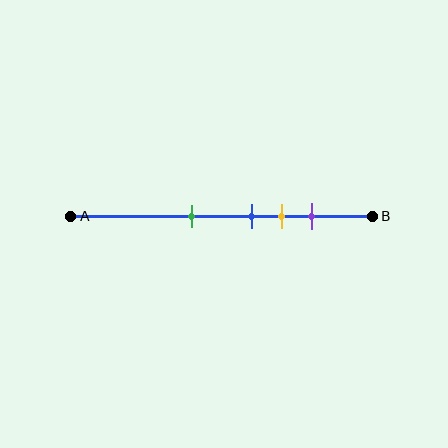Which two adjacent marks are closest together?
The blue and yellow marks are the closest adjacent pair.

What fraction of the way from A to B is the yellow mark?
The yellow mark is approximately 70% (0.7) of the way from A to B.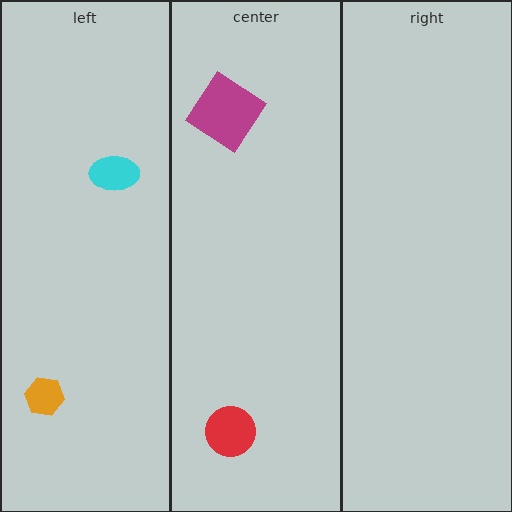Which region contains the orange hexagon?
The left region.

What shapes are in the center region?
The magenta diamond, the red circle.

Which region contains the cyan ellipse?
The left region.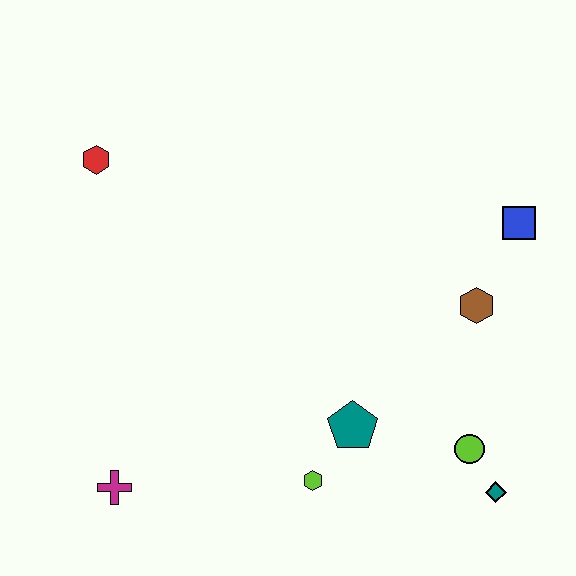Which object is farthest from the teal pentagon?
The red hexagon is farthest from the teal pentagon.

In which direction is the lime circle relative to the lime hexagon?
The lime circle is to the right of the lime hexagon.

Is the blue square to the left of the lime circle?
No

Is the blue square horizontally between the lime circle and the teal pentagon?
No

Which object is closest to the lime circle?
The teal diamond is closest to the lime circle.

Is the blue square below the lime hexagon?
No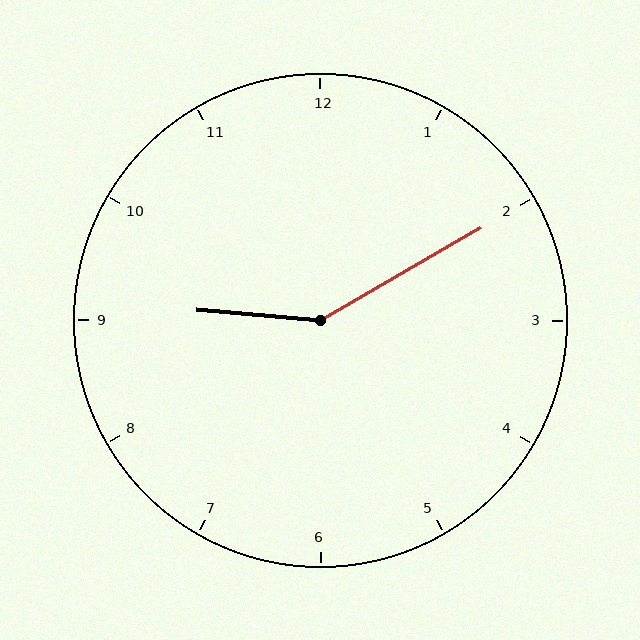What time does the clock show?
9:10.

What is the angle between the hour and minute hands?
Approximately 145 degrees.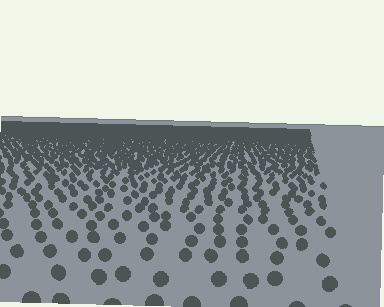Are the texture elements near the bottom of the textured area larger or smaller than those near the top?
Larger. Near the bottom, elements are closer to the viewer and appear at a bigger on-screen size.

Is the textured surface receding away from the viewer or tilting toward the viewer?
The surface is receding away from the viewer. Texture elements get smaller and denser toward the top.